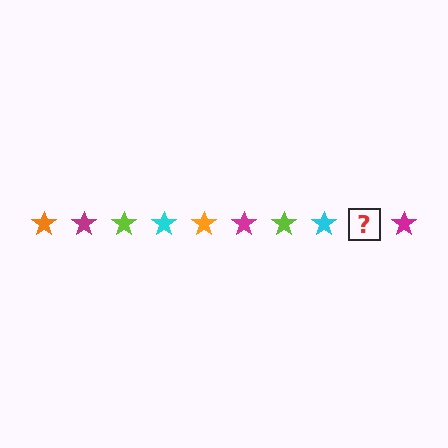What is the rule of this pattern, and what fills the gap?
The rule is that the pattern cycles through orange, magenta, lime, cyan stars. The gap should be filled with an orange star.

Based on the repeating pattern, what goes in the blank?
The blank should be an orange star.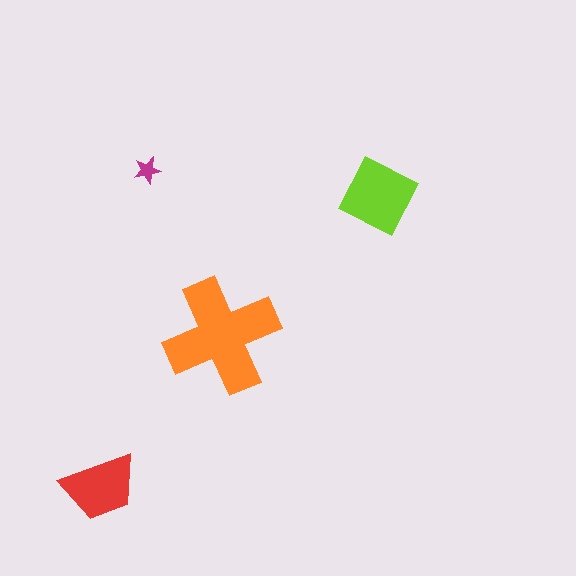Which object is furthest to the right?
The lime square is rightmost.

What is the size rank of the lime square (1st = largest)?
2nd.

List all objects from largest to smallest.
The orange cross, the lime square, the red trapezoid, the magenta star.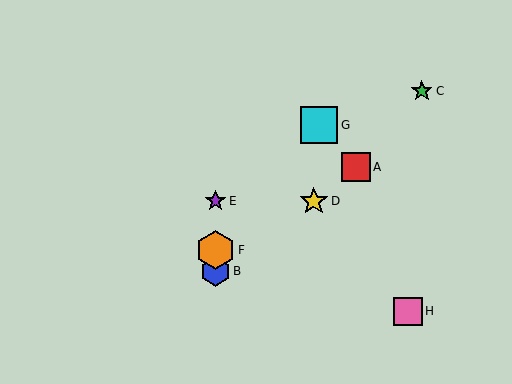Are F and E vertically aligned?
Yes, both are at x≈216.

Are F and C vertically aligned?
No, F is at x≈216 and C is at x≈422.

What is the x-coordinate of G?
Object G is at x≈319.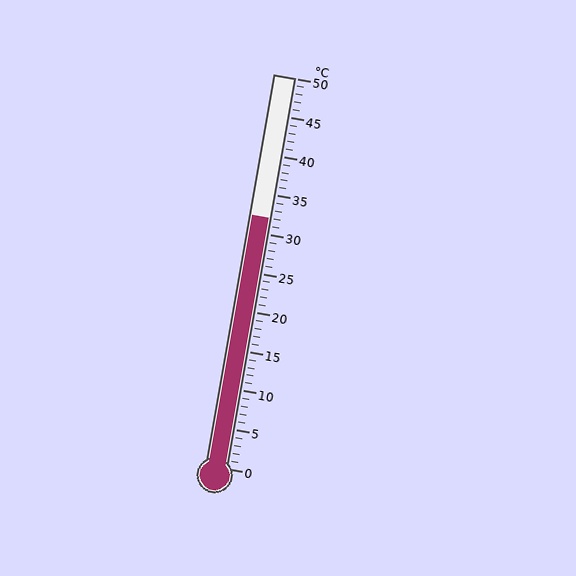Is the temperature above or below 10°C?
The temperature is above 10°C.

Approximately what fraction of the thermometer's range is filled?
The thermometer is filled to approximately 65% of its range.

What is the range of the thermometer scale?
The thermometer scale ranges from 0°C to 50°C.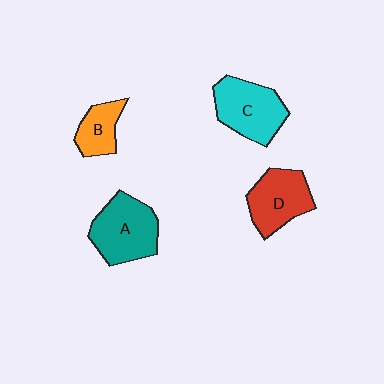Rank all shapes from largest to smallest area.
From largest to smallest: A (teal), C (cyan), D (red), B (orange).